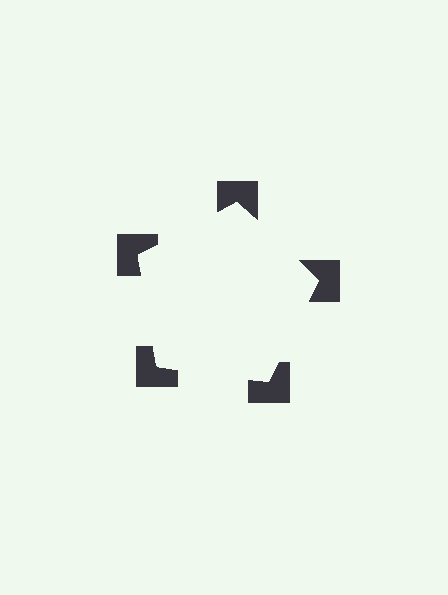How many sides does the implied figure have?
5 sides.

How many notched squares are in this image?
There are 5 — one at each vertex of the illusory pentagon.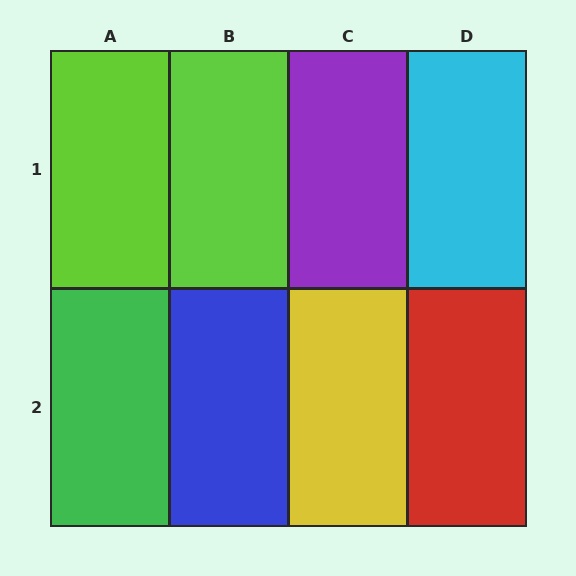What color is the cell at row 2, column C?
Yellow.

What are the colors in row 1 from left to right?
Lime, lime, purple, cyan.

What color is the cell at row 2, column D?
Red.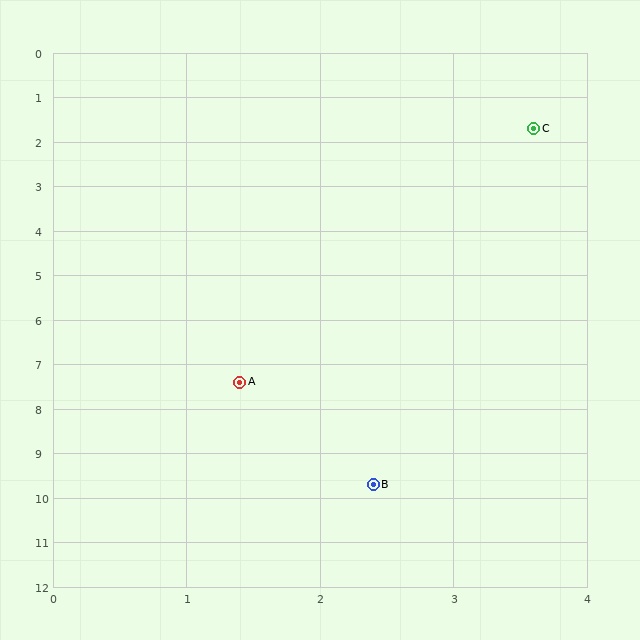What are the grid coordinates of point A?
Point A is at approximately (1.4, 7.4).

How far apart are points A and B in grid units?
Points A and B are about 2.5 grid units apart.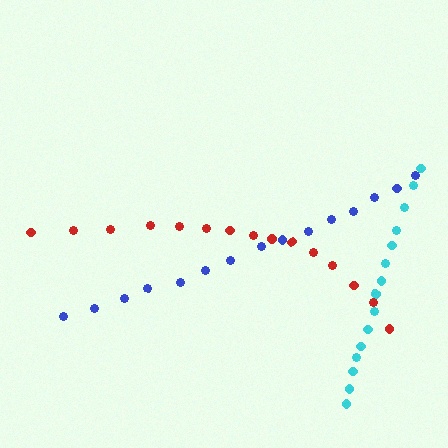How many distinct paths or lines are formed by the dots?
There are 3 distinct paths.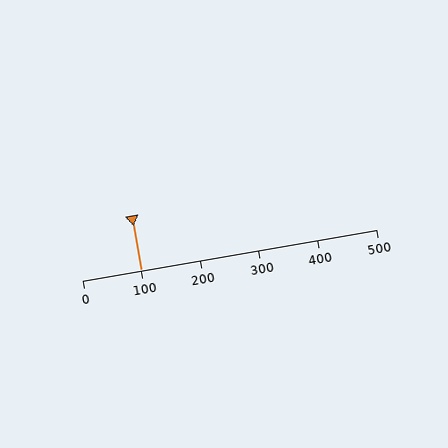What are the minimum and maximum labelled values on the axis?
The axis runs from 0 to 500.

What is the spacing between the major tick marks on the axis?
The major ticks are spaced 100 apart.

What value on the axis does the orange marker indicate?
The marker indicates approximately 100.